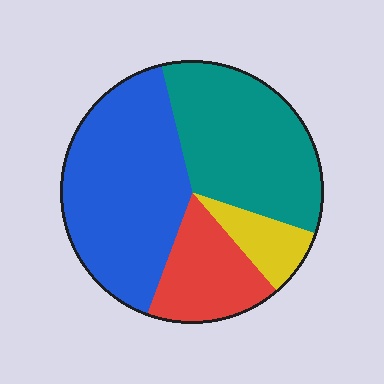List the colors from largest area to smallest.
From largest to smallest: blue, teal, red, yellow.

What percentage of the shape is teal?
Teal covers 34% of the shape.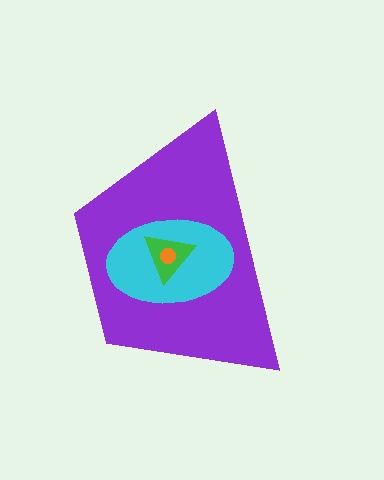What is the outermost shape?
The purple trapezoid.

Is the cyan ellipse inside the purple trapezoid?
Yes.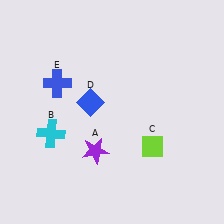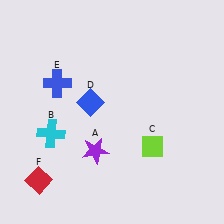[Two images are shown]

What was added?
A red diamond (F) was added in Image 2.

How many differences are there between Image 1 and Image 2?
There is 1 difference between the two images.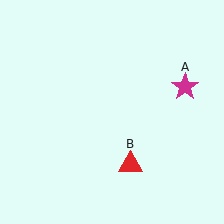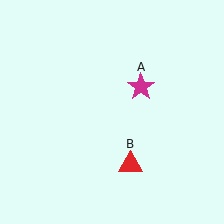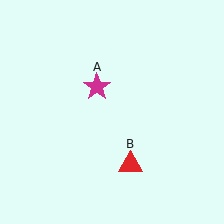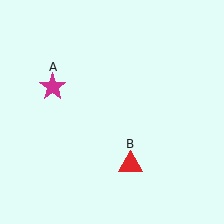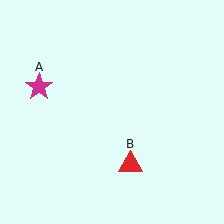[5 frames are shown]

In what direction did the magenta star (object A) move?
The magenta star (object A) moved left.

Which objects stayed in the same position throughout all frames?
Red triangle (object B) remained stationary.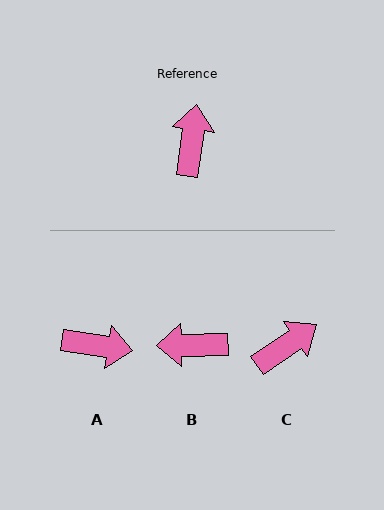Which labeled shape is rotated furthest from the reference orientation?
B, about 99 degrees away.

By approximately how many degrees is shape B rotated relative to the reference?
Approximately 99 degrees counter-clockwise.